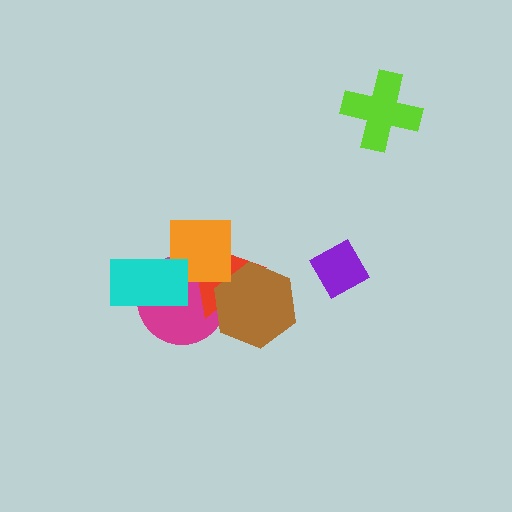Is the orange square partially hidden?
Yes, it is partially covered by another shape.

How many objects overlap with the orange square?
3 objects overlap with the orange square.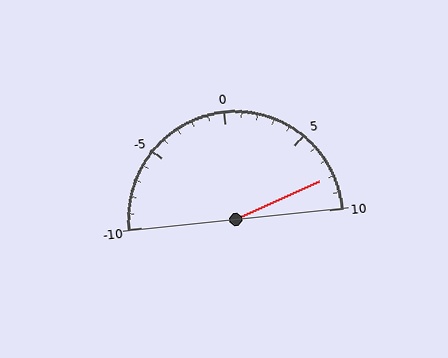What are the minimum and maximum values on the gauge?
The gauge ranges from -10 to 10.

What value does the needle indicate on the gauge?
The needle indicates approximately 8.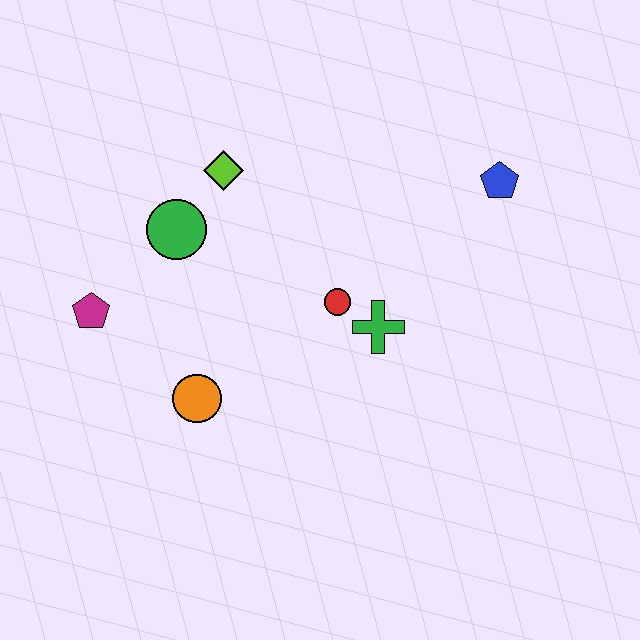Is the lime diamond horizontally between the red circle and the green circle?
Yes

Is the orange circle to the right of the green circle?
Yes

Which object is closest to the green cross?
The red circle is closest to the green cross.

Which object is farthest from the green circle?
The blue pentagon is farthest from the green circle.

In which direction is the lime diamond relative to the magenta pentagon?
The lime diamond is above the magenta pentagon.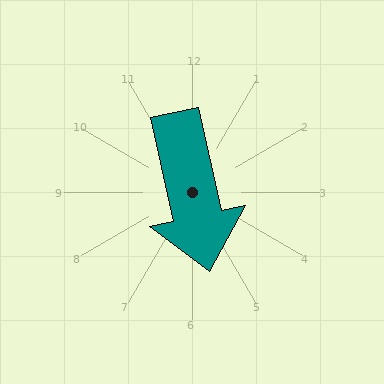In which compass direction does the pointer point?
South.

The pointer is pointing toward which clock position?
Roughly 6 o'clock.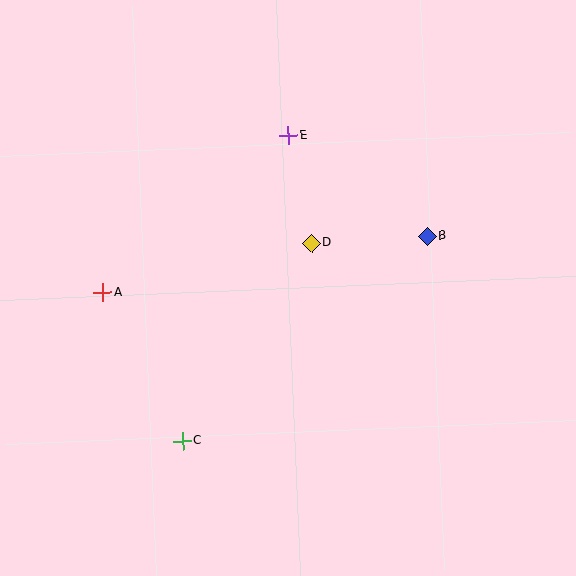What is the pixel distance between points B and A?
The distance between B and A is 329 pixels.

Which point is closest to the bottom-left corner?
Point C is closest to the bottom-left corner.